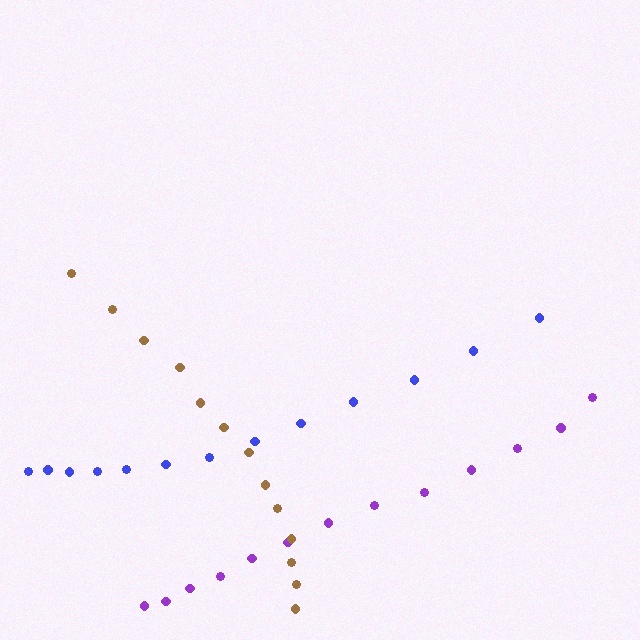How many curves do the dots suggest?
There are 3 distinct paths.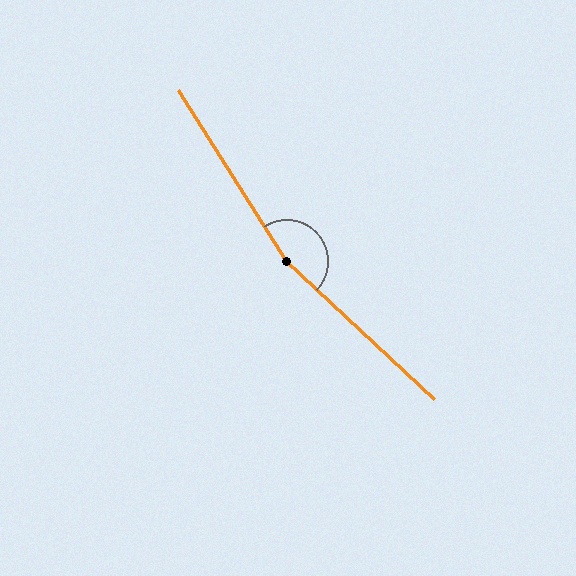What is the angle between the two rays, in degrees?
Approximately 165 degrees.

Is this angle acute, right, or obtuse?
It is obtuse.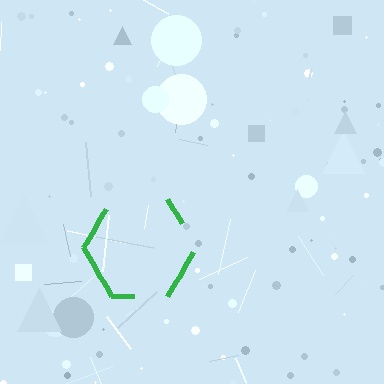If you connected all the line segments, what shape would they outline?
They would outline a hexagon.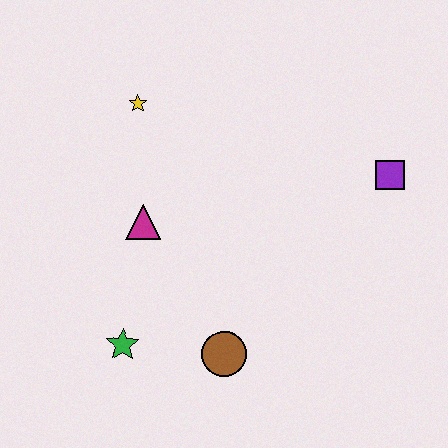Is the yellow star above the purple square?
Yes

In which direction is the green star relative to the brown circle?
The green star is to the left of the brown circle.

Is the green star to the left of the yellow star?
Yes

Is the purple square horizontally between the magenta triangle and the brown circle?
No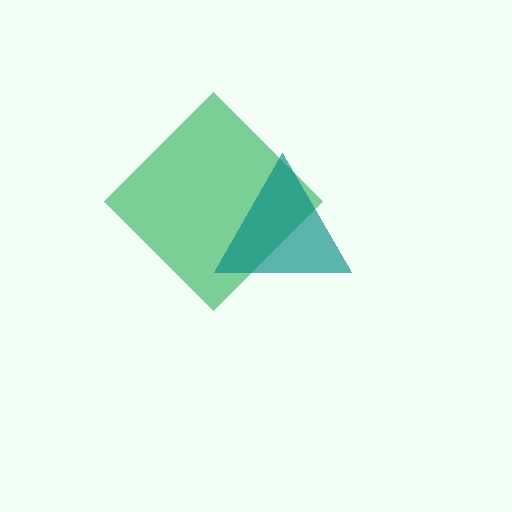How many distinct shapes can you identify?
There are 2 distinct shapes: a green diamond, a teal triangle.